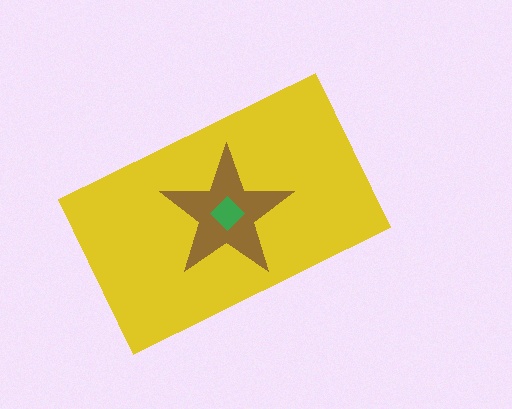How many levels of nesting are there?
3.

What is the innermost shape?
The green diamond.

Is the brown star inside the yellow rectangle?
Yes.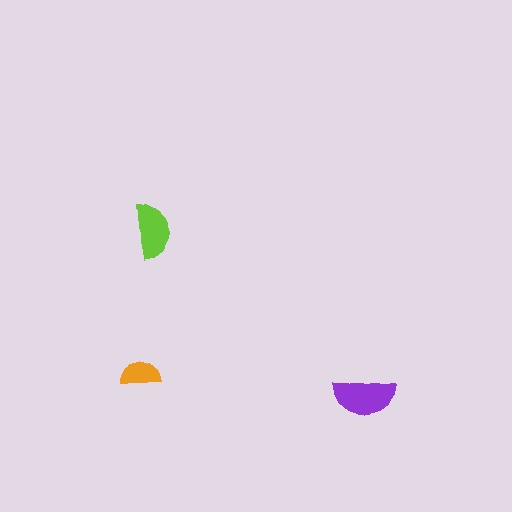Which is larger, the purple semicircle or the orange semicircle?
The purple one.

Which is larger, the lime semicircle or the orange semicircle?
The lime one.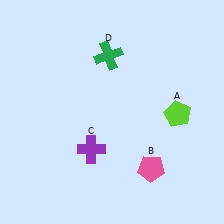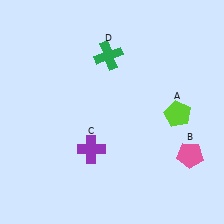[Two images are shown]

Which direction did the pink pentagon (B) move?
The pink pentagon (B) moved right.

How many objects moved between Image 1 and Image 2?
1 object moved between the two images.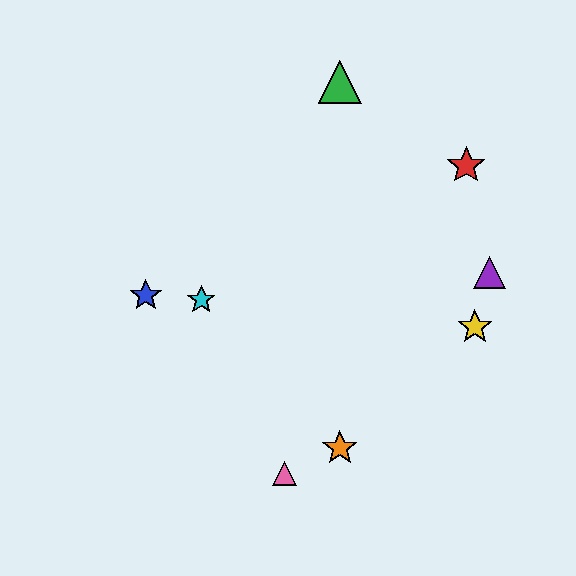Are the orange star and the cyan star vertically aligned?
No, the orange star is at x≈340 and the cyan star is at x≈201.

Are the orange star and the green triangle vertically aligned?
Yes, both are at x≈340.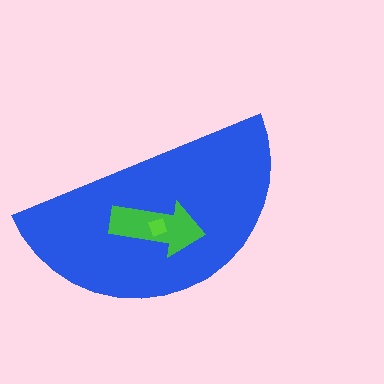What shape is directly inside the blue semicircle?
The green arrow.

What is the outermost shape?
The blue semicircle.